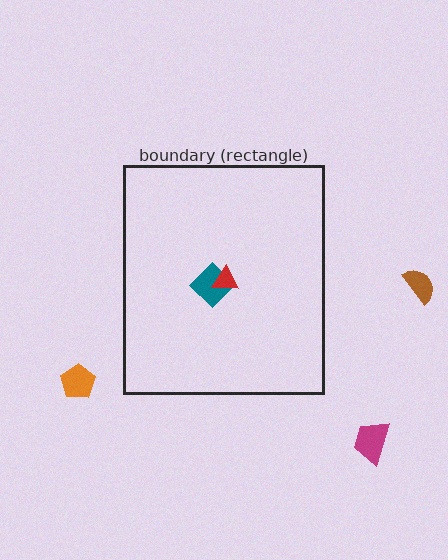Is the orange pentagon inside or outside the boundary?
Outside.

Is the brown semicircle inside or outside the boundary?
Outside.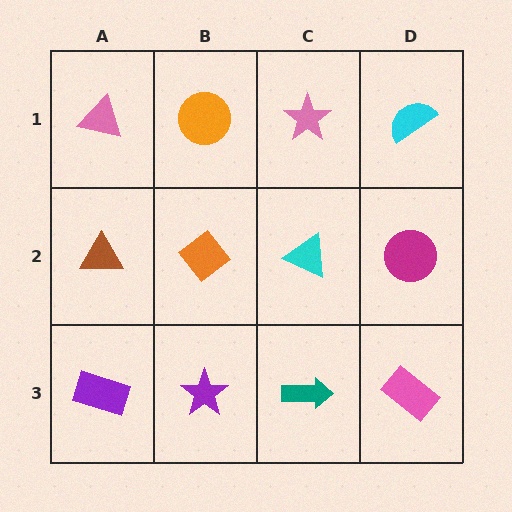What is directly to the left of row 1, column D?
A pink star.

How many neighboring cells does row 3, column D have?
2.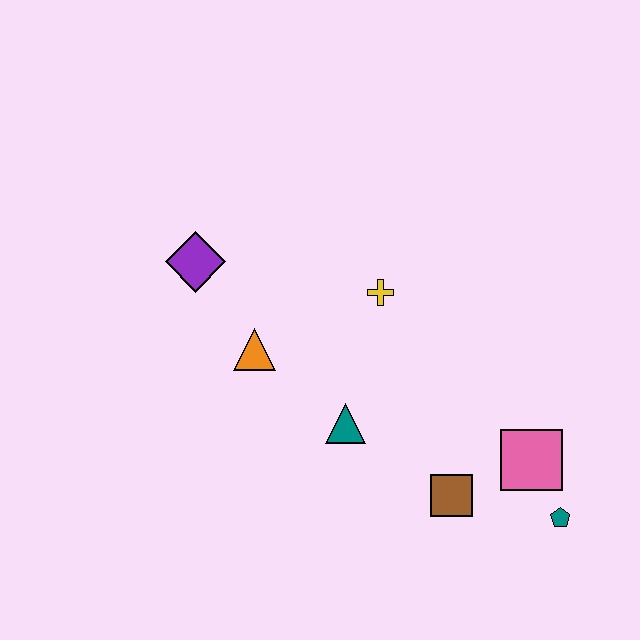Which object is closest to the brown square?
The pink square is closest to the brown square.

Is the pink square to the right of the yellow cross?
Yes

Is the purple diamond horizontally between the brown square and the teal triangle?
No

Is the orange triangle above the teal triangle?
Yes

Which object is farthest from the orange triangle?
The teal pentagon is farthest from the orange triangle.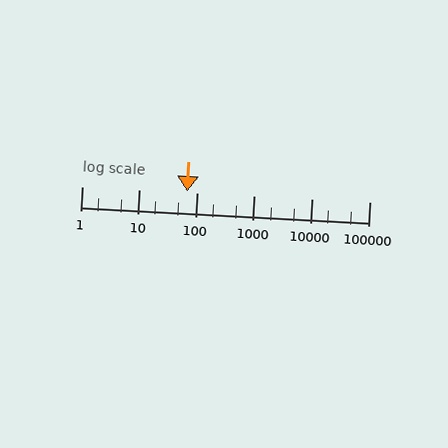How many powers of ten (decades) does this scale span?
The scale spans 5 decades, from 1 to 100000.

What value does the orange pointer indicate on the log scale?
The pointer indicates approximately 69.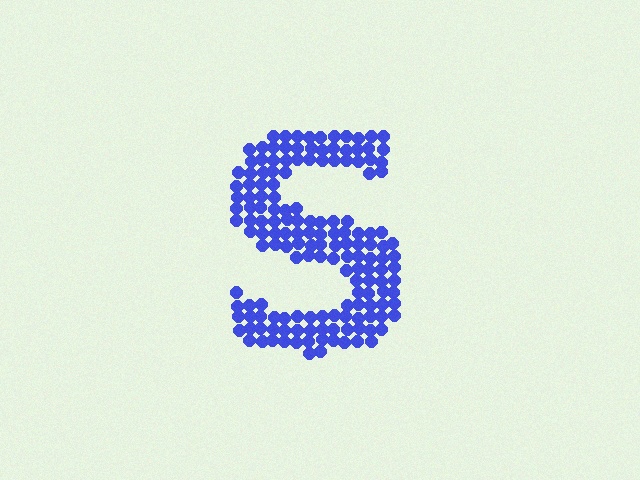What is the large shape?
The large shape is the letter S.